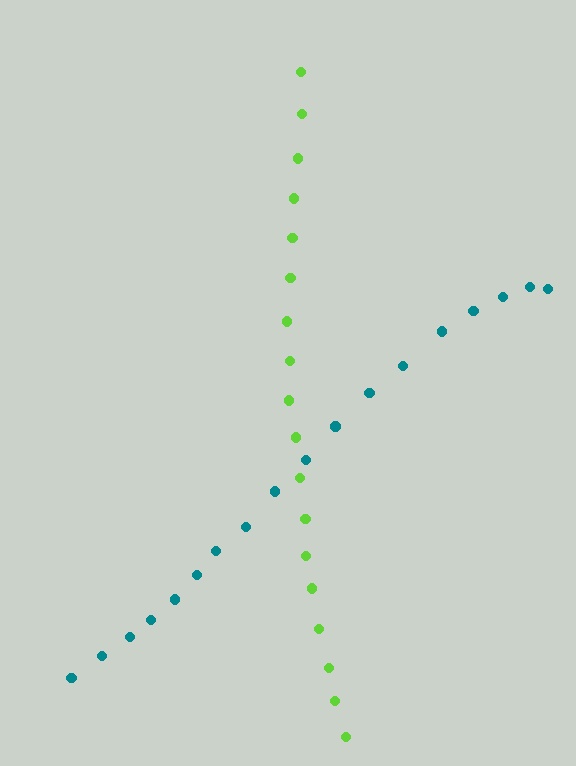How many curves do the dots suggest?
There are 2 distinct paths.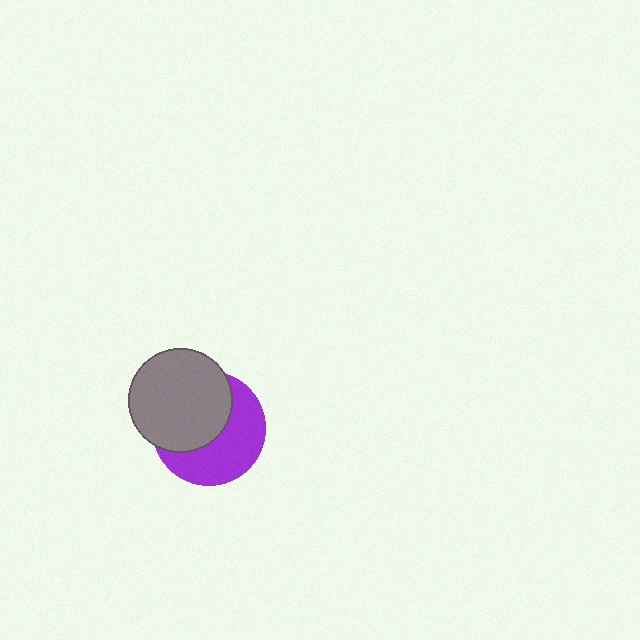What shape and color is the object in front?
The object in front is a gray circle.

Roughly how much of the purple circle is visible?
About half of it is visible (roughly 50%).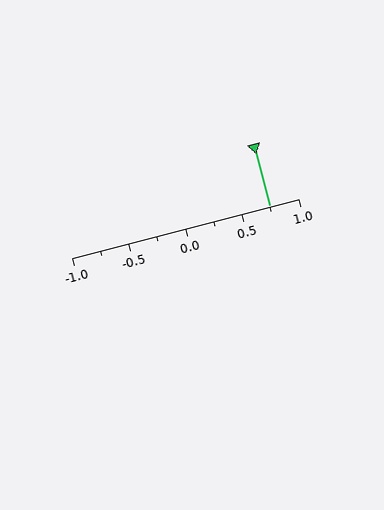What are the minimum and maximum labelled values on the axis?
The axis runs from -1.0 to 1.0.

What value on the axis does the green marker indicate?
The marker indicates approximately 0.75.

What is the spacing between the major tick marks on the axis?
The major ticks are spaced 0.5 apart.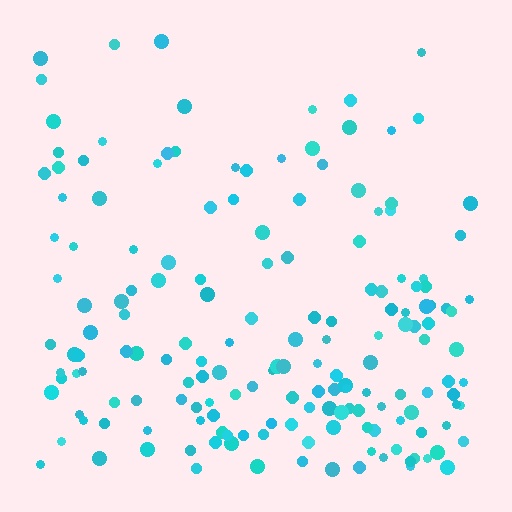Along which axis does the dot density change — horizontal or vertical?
Vertical.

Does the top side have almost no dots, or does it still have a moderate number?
Still a moderate number, just noticeably fewer than the bottom.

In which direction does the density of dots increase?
From top to bottom, with the bottom side densest.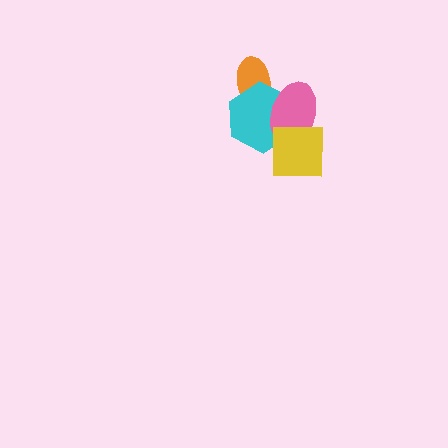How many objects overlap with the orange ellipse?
2 objects overlap with the orange ellipse.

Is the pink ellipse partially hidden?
Yes, it is partially covered by another shape.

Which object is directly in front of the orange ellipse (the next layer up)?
The cyan hexagon is directly in front of the orange ellipse.